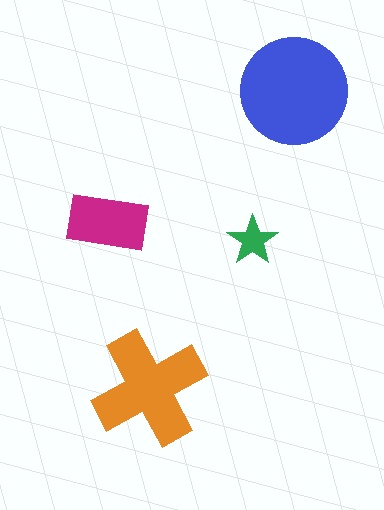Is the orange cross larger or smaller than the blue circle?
Smaller.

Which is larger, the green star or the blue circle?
The blue circle.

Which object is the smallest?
The green star.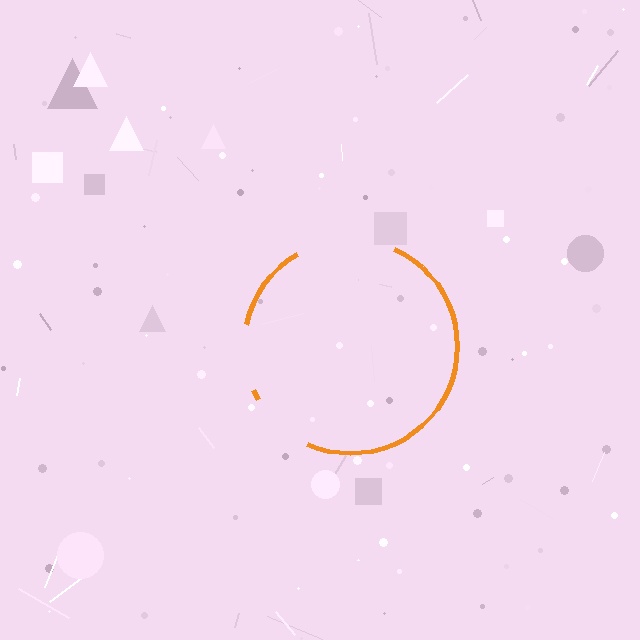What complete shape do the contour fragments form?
The contour fragments form a circle.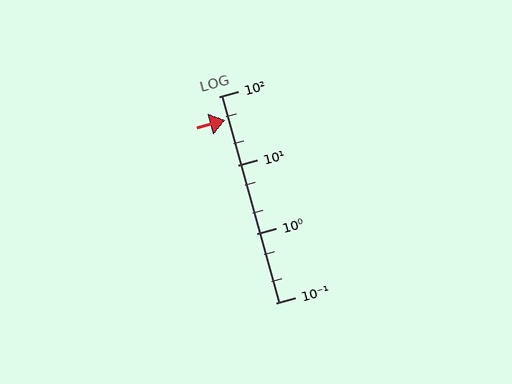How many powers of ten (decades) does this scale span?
The scale spans 3 decades, from 0.1 to 100.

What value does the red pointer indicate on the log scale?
The pointer indicates approximately 46.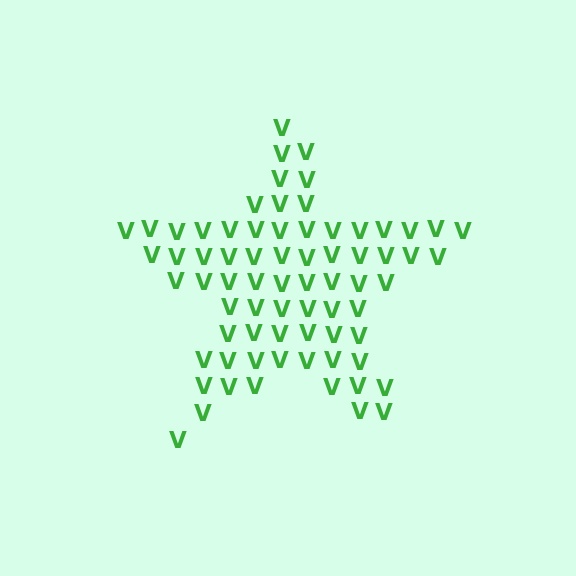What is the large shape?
The large shape is a star.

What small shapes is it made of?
It is made of small letter V's.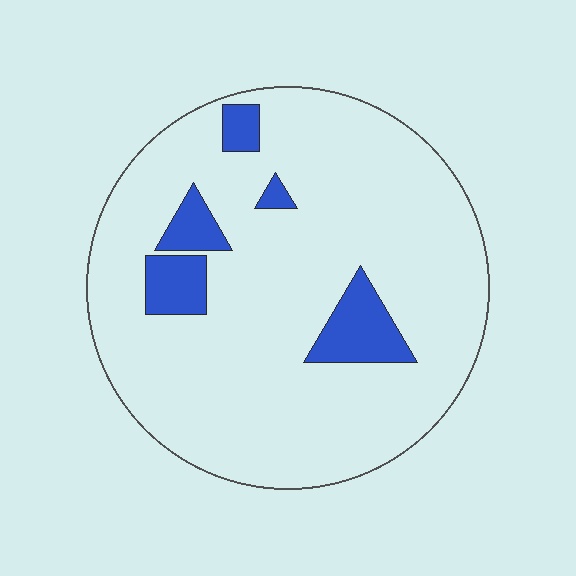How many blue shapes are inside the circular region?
5.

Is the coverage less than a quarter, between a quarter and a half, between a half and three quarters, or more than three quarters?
Less than a quarter.